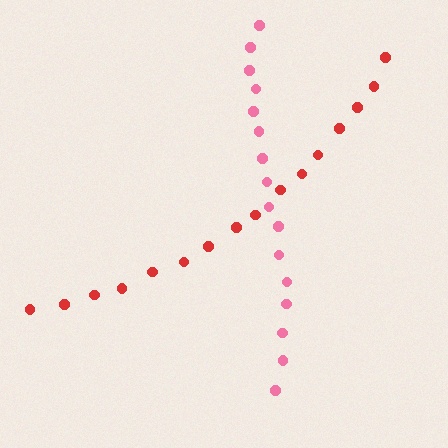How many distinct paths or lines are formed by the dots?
There are 2 distinct paths.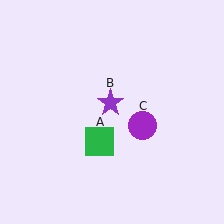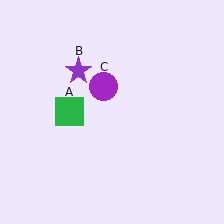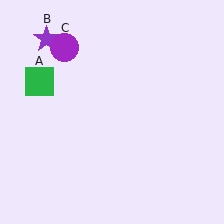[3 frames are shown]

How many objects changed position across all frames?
3 objects changed position: green square (object A), purple star (object B), purple circle (object C).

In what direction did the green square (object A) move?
The green square (object A) moved up and to the left.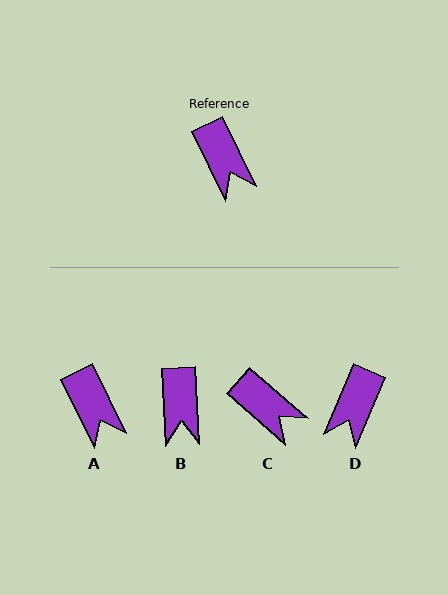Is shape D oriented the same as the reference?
No, it is off by about 50 degrees.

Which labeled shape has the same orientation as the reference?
A.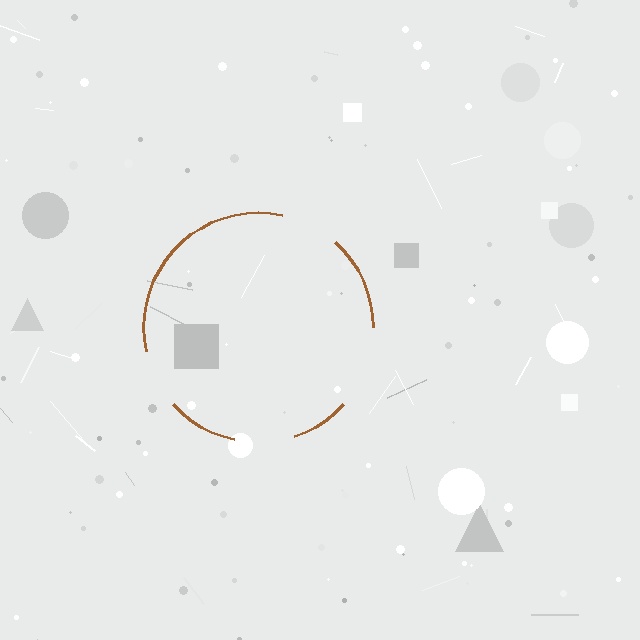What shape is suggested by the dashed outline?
The dashed outline suggests a circle.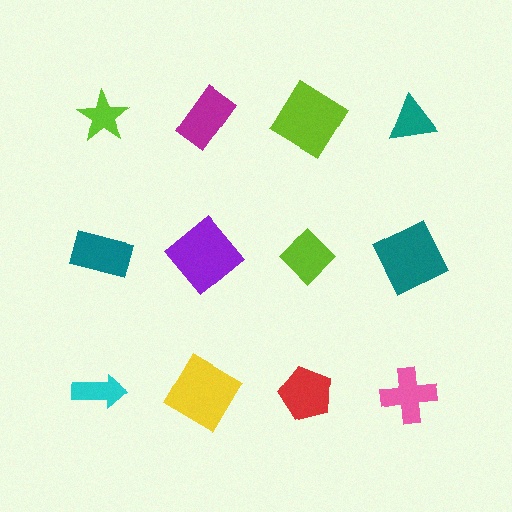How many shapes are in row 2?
4 shapes.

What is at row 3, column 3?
A red pentagon.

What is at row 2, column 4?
A teal square.